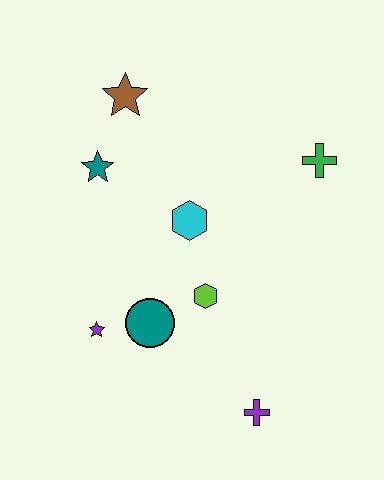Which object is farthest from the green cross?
The purple star is farthest from the green cross.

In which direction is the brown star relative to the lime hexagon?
The brown star is above the lime hexagon.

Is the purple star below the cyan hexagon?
Yes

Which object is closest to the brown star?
The teal star is closest to the brown star.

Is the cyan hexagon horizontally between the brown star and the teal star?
No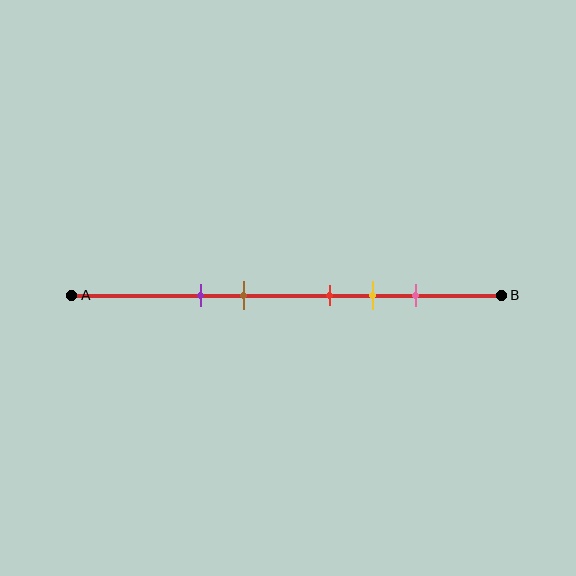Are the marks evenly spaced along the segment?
No, the marks are not evenly spaced.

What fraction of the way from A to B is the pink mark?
The pink mark is approximately 80% (0.8) of the way from A to B.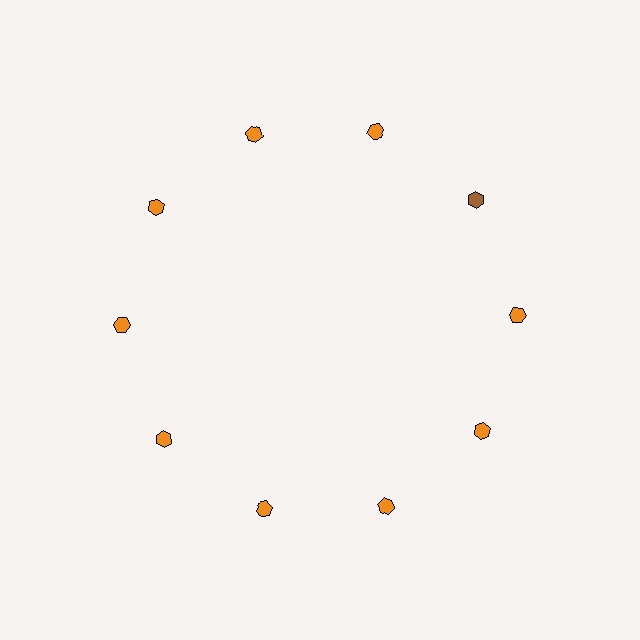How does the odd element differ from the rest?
It has a different color: brown instead of orange.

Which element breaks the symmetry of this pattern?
The brown hexagon at roughly the 2 o'clock position breaks the symmetry. All other shapes are orange hexagons.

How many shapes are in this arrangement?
There are 10 shapes arranged in a ring pattern.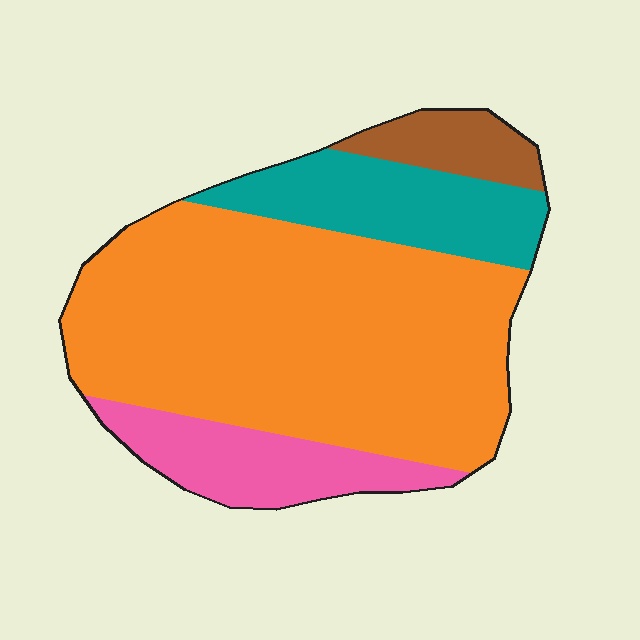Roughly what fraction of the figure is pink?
Pink covers around 15% of the figure.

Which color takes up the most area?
Orange, at roughly 60%.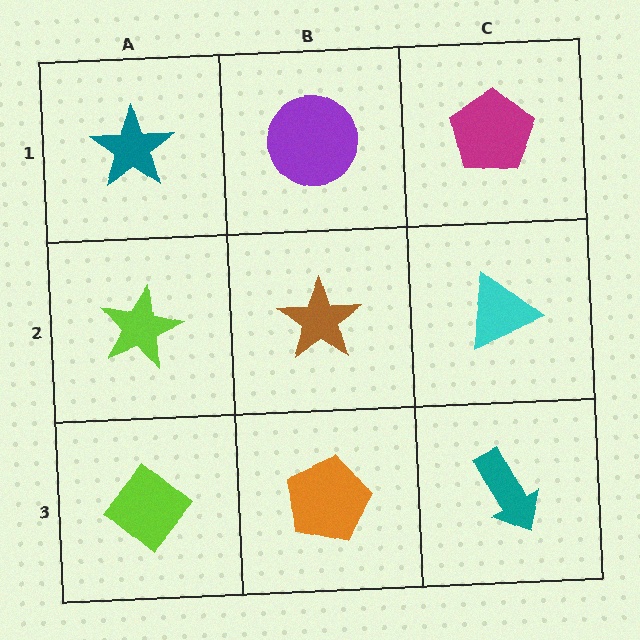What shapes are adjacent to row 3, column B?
A brown star (row 2, column B), a lime diamond (row 3, column A), a teal arrow (row 3, column C).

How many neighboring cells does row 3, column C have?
2.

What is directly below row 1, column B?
A brown star.